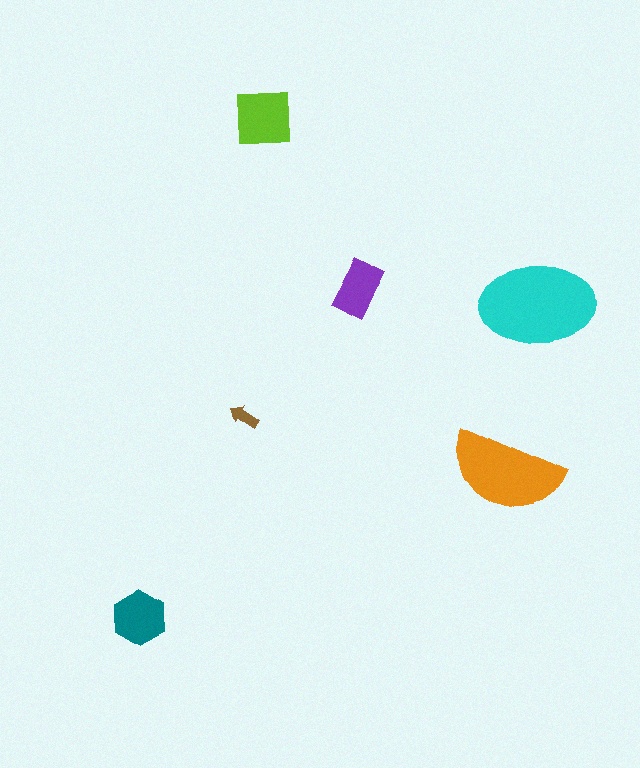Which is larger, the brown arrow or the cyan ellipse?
The cyan ellipse.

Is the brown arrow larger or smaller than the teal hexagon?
Smaller.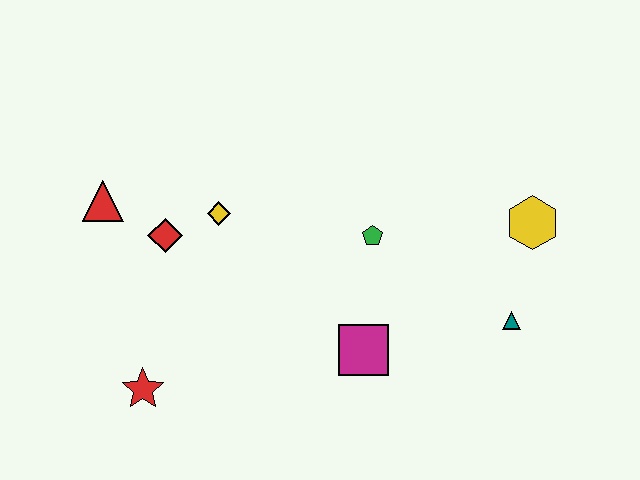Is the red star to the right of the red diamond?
No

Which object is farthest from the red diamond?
The yellow hexagon is farthest from the red diamond.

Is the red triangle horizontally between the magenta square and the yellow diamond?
No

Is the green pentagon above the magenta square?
Yes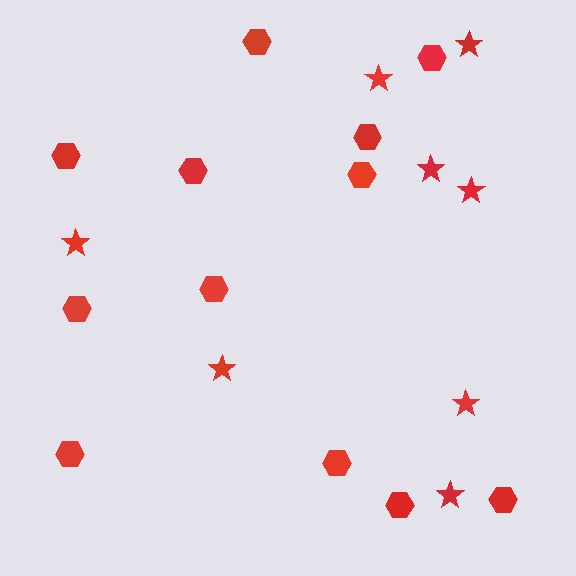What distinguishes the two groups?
There are 2 groups: one group of stars (8) and one group of hexagons (12).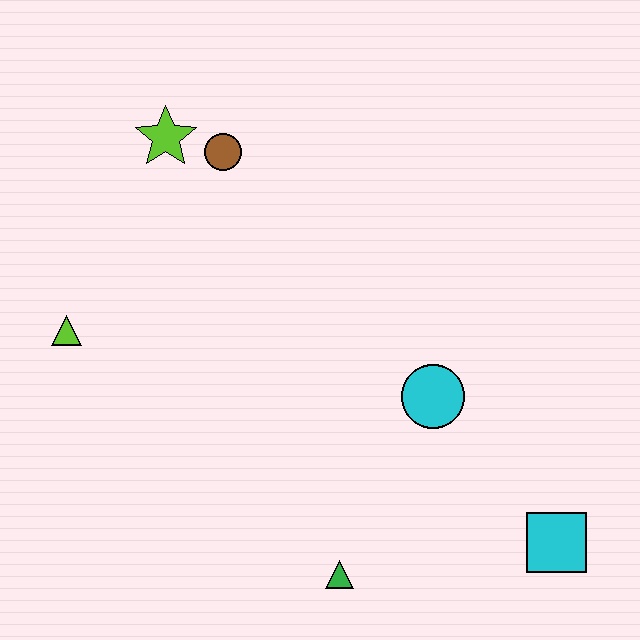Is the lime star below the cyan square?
No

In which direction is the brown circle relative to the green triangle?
The brown circle is above the green triangle.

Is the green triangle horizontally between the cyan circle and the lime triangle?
Yes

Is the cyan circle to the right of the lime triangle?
Yes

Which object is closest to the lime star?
The brown circle is closest to the lime star.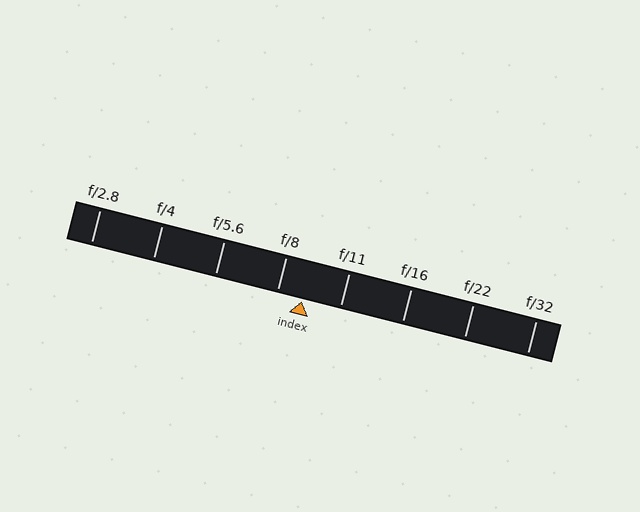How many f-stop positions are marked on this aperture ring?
There are 8 f-stop positions marked.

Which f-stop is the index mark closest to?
The index mark is closest to f/8.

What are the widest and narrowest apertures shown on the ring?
The widest aperture shown is f/2.8 and the narrowest is f/32.